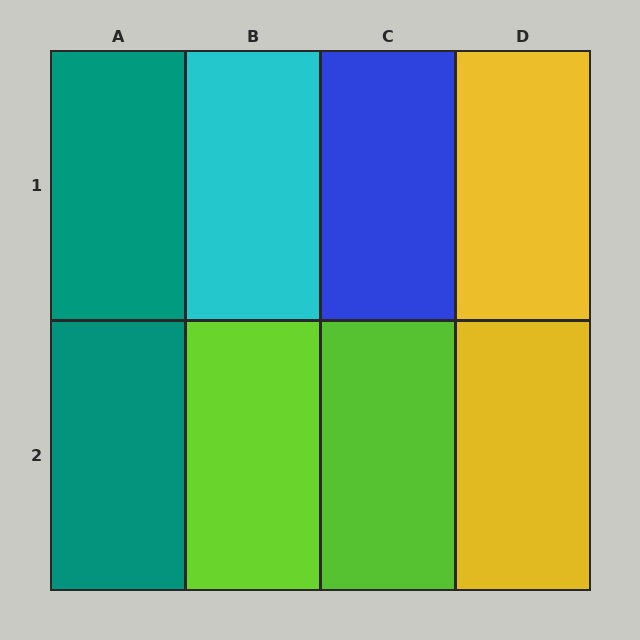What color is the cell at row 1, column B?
Cyan.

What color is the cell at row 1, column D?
Yellow.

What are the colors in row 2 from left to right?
Teal, lime, lime, yellow.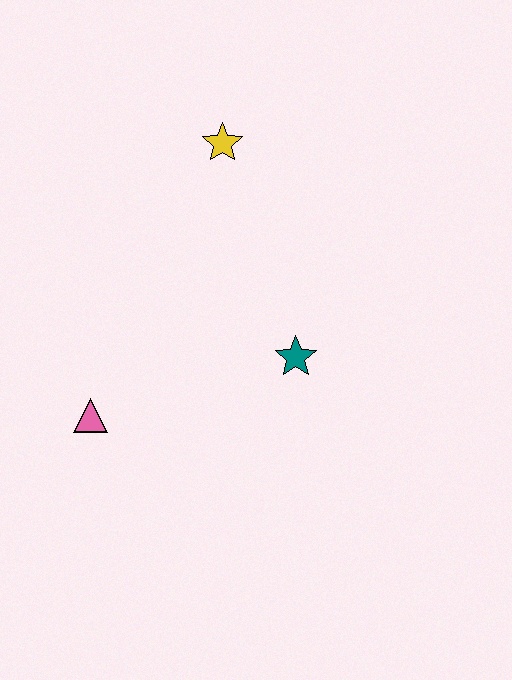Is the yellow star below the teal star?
No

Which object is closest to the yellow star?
The teal star is closest to the yellow star.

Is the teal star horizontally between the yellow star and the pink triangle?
No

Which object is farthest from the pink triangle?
The yellow star is farthest from the pink triangle.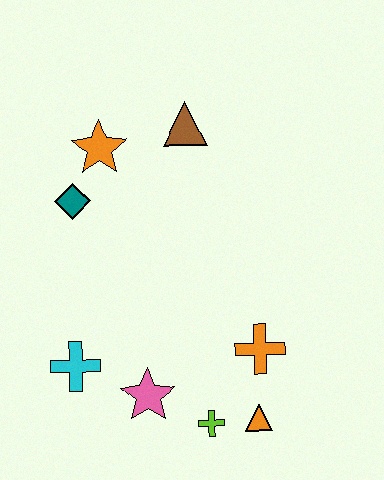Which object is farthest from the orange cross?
The orange star is farthest from the orange cross.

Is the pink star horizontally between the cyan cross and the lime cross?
Yes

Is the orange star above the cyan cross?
Yes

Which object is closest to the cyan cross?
The pink star is closest to the cyan cross.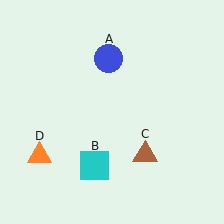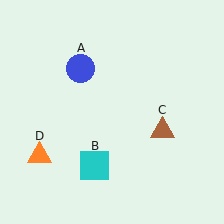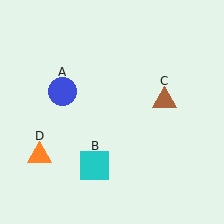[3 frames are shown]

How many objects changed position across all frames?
2 objects changed position: blue circle (object A), brown triangle (object C).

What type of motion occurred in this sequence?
The blue circle (object A), brown triangle (object C) rotated counterclockwise around the center of the scene.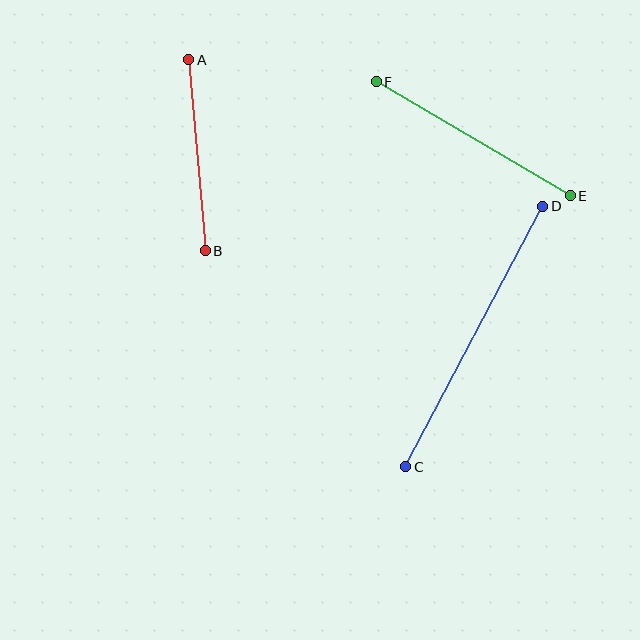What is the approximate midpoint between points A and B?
The midpoint is at approximately (197, 155) pixels.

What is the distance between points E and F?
The distance is approximately 225 pixels.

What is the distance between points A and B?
The distance is approximately 192 pixels.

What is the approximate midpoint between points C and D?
The midpoint is at approximately (474, 337) pixels.